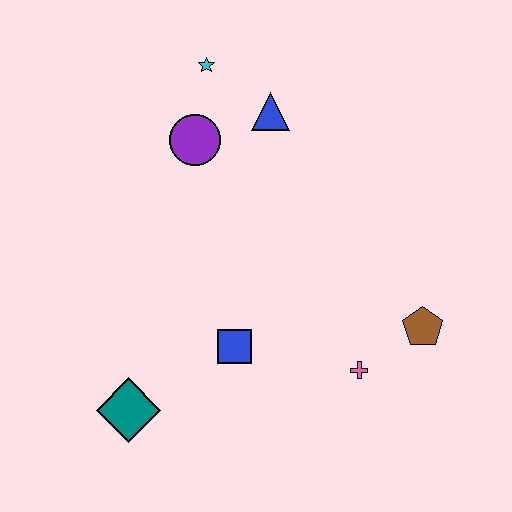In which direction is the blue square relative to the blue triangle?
The blue square is below the blue triangle.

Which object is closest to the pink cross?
The brown pentagon is closest to the pink cross.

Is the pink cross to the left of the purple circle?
No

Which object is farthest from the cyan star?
The teal diamond is farthest from the cyan star.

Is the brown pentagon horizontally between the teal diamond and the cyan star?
No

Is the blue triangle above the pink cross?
Yes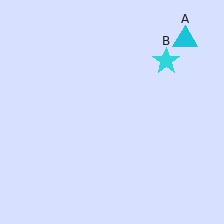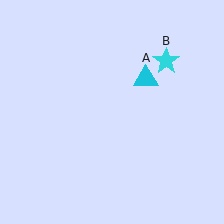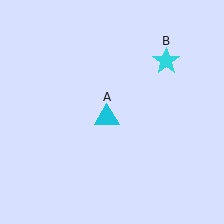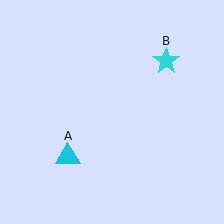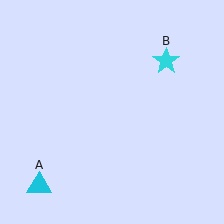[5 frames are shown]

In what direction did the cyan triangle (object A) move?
The cyan triangle (object A) moved down and to the left.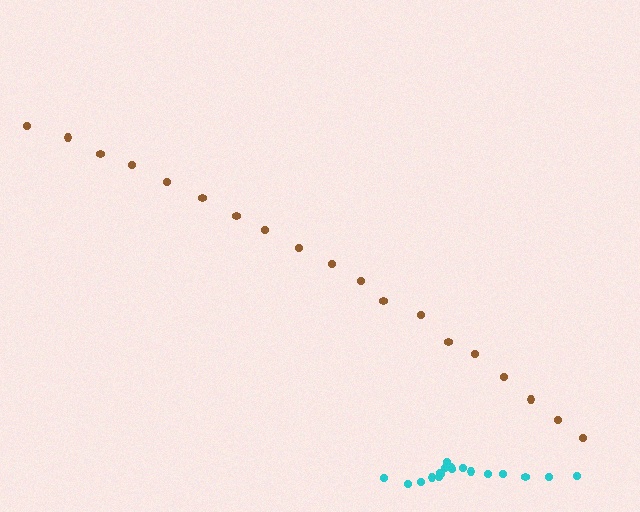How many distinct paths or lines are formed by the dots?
There are 2 distinct paths.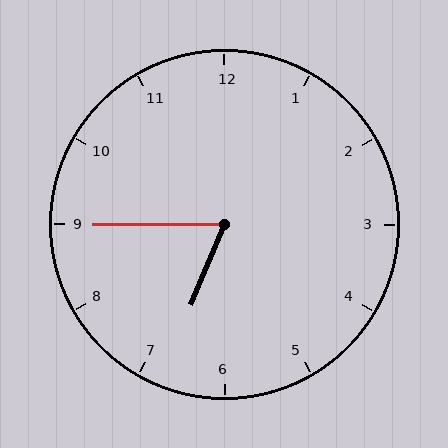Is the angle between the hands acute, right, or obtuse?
It is acute.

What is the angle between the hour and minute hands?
Approximately 68 degrees.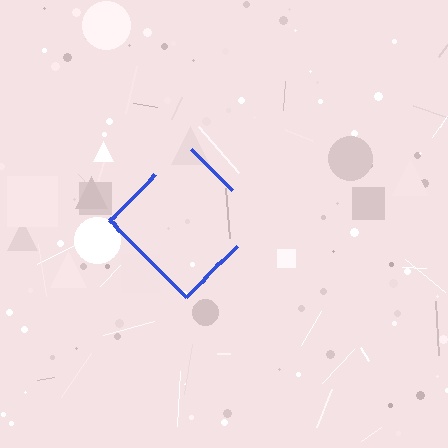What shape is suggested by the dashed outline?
The dashed outline suggests a diamond.